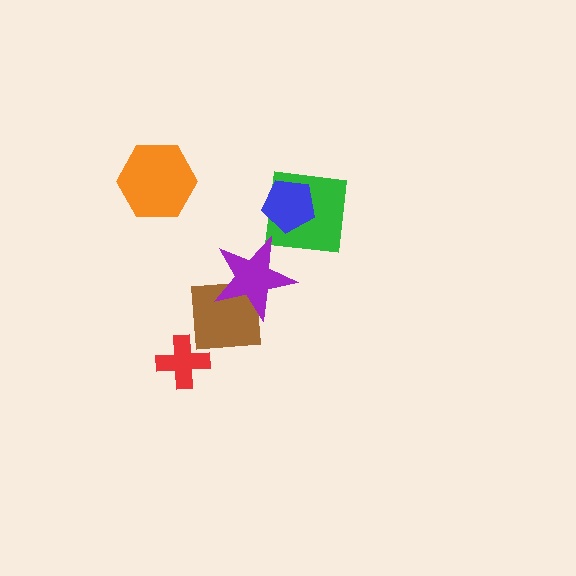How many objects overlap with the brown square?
2 objects overlap with the brown square.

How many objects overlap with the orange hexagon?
0 objects overlap with the orange hexagon.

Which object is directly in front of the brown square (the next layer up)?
The purple star is directly in front of the brown square.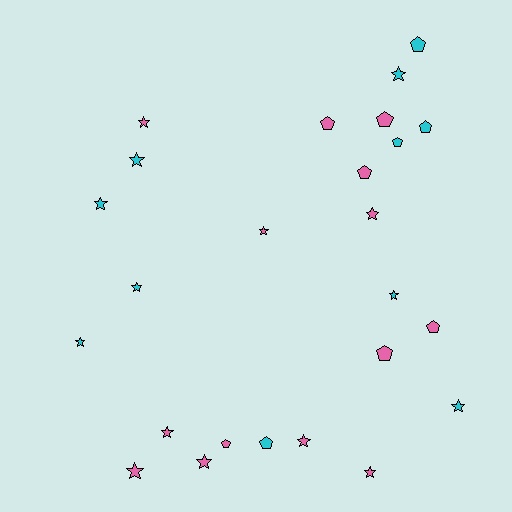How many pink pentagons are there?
There are 6 pink pentagons.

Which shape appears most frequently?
Star, with 15 objects.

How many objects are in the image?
There are 25 objects.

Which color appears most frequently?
Pink, with 14 objects.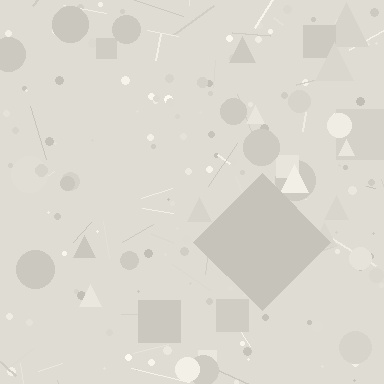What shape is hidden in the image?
A diamond is hidden in the image.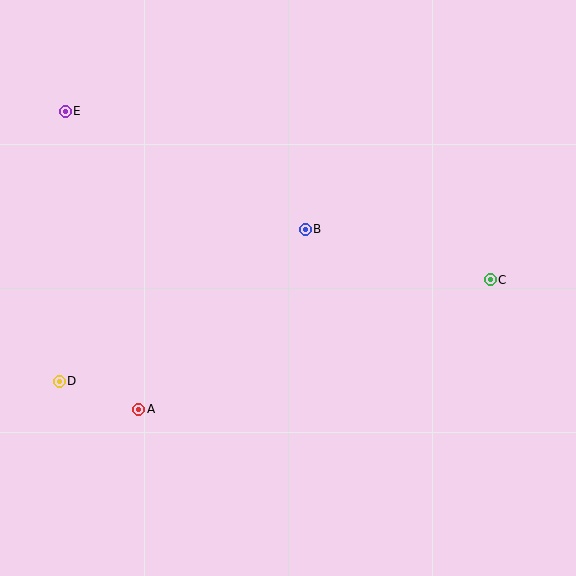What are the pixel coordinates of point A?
Point A is at (139, 409).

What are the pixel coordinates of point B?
Point B is at (305, 229).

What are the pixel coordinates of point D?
Point D is at (59, 381).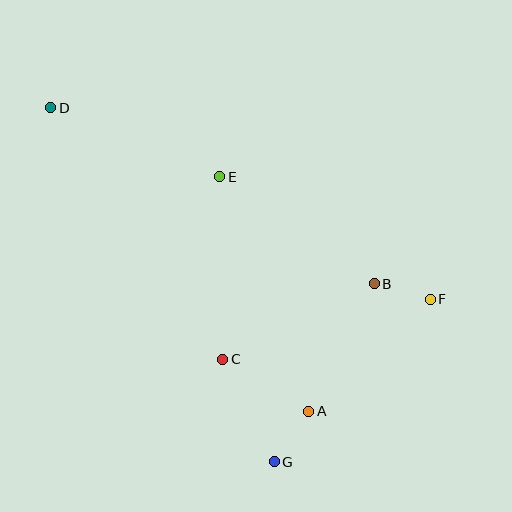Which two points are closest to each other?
Points B and F are closest to each other.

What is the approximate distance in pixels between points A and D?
The distance between A and D is approximately 398 pixels.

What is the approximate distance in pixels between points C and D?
The distance between C and D is approximately 305 pixels.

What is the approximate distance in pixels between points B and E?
The distance between B and E is approximately 188 pixels.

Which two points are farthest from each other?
Points D and F are farthest from each other.